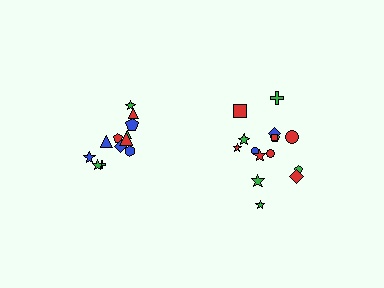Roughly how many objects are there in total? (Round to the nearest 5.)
Roughly 25 objects in total.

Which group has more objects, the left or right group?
The right group.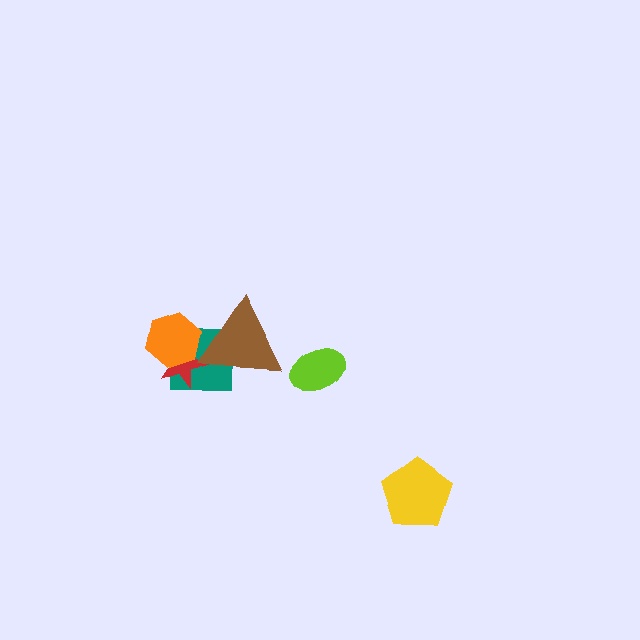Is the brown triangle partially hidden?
Yes, it is partially covered by another shape.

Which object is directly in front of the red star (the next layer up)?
The brown triangle is directly in front of the red star.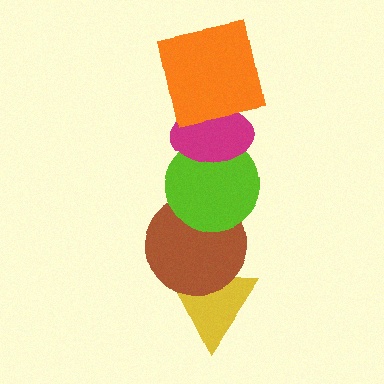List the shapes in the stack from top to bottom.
From top to bottom: the orange square, the magenta ellipse, the lime circle, the brown circle, the yellow triangle.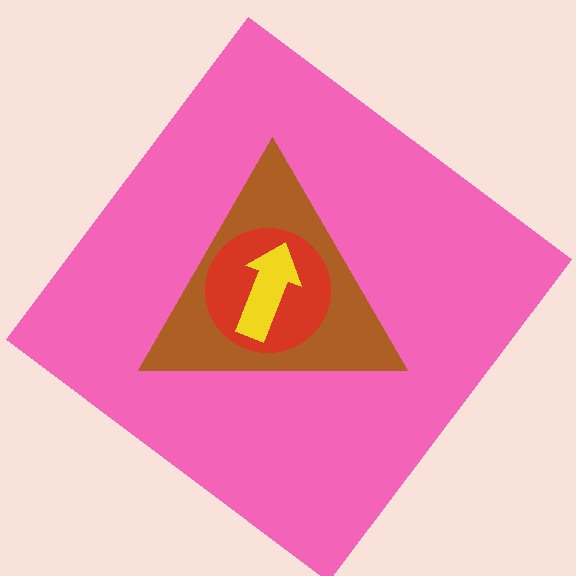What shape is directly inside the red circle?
The yellow arrow.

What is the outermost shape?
The pink diamond.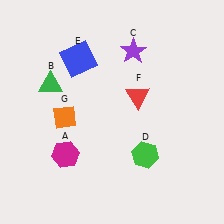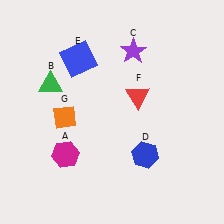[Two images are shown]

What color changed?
The hexagon (D) changed from green in Image 1 to blue in Image 2.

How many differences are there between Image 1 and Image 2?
There is 1 difference between the two images.